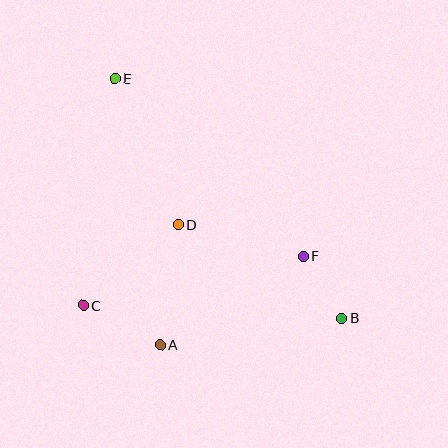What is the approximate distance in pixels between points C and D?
The distance between C and D is approximately 125 pixels.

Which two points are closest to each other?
Points B and F are closest to each other.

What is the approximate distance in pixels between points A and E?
The distance between A and E is approximately 270 pixels.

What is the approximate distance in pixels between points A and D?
The distance between A and D is approximately 122 pixels.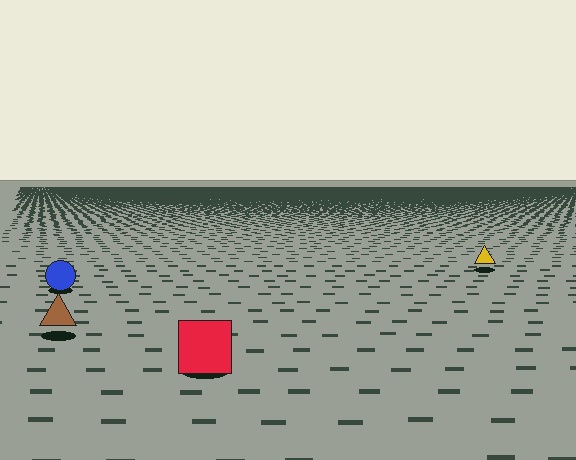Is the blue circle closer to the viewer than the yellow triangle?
Yes. The blue circle is closer — you can tell from the texture gradient: the ground texture is coarser near it.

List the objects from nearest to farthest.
From nearest to farthest: the red square, the brown triangle, the blue circle, the yellow triangle.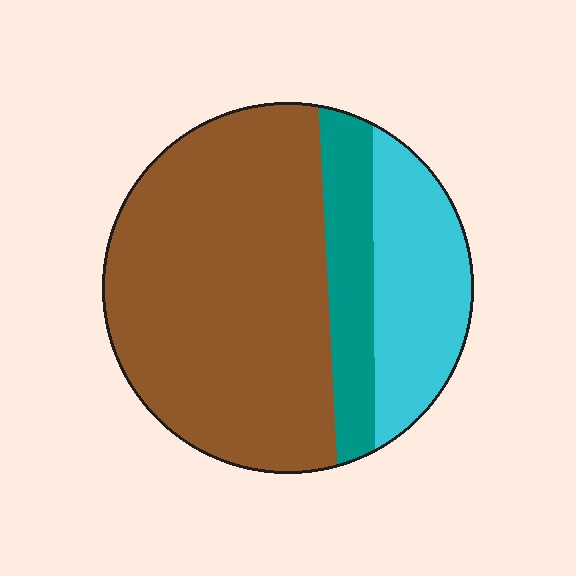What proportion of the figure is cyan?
Cyan covers 22% of the figure.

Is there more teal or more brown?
Brown.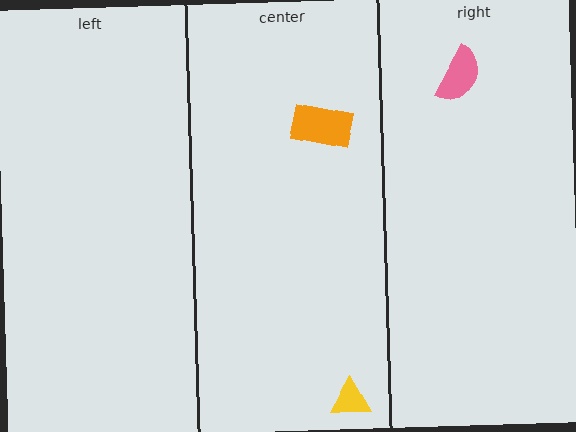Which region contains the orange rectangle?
The center region.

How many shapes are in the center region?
2.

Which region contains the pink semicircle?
The right region.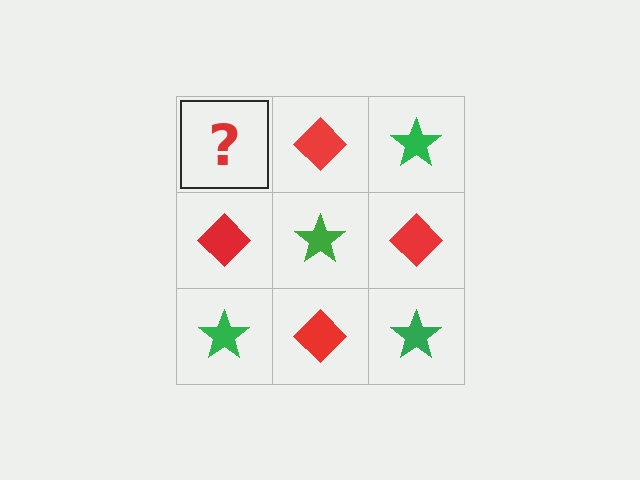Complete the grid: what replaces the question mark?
The question mark should be replaced with a green star.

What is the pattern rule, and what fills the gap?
The rule is that it alternates green star and red diamond in a checkerboard pattern. The gap should be filled with a green star.